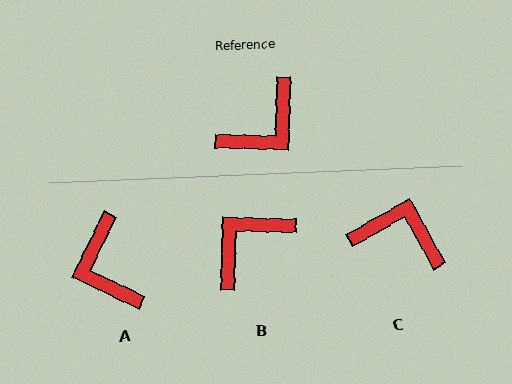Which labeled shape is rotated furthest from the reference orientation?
B, about 180 degrees away.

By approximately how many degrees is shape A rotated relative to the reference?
Approximately 114 degrees clockwise.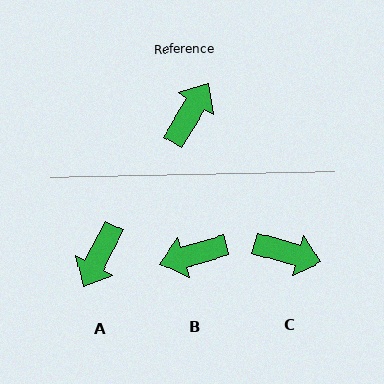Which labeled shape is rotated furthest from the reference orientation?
A, about 176 degrees away.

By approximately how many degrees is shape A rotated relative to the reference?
Approximately 176 degrees clockwise.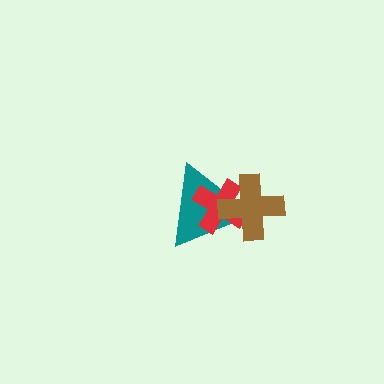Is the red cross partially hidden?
Yes, it is partially covered by another shape.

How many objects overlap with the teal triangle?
2 objects overlap with the teal triangle.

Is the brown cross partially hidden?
No, no other shape covers it.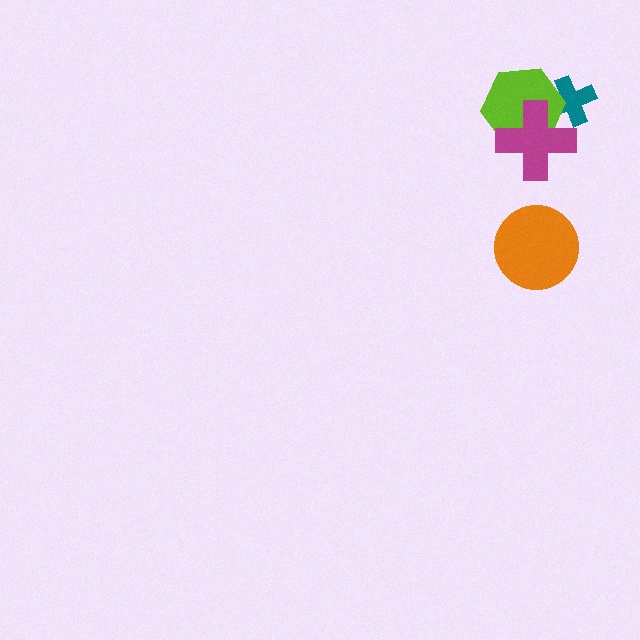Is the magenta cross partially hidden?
No, no other shape covers it.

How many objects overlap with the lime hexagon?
2 objects overlap with the lime hexagon.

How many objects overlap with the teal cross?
2 objects overlap with the teal cross.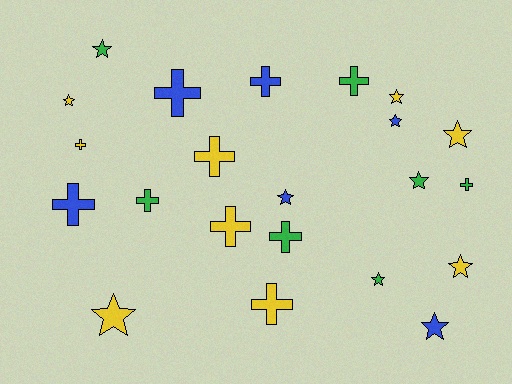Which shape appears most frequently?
Cross, with 11 objects.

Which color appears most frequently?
Yellow, with 9 objects.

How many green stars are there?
There are 3 green stars.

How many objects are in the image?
There are 22 objects.